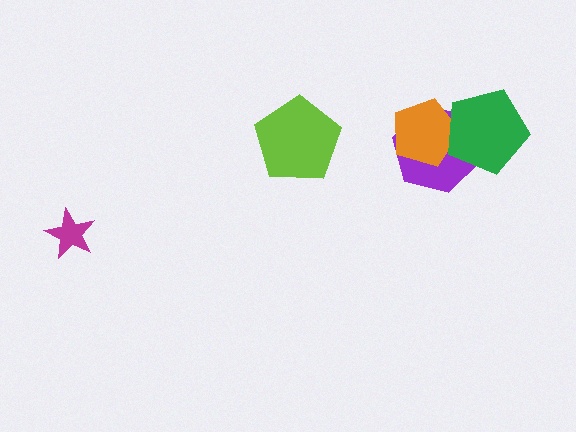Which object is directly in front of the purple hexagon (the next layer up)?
The orange pentagon is directly in front of the purple hexagon.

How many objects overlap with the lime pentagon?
0 objects overlap with the lime pentagon.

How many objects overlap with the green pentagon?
2 objects overlap with the green pentagon.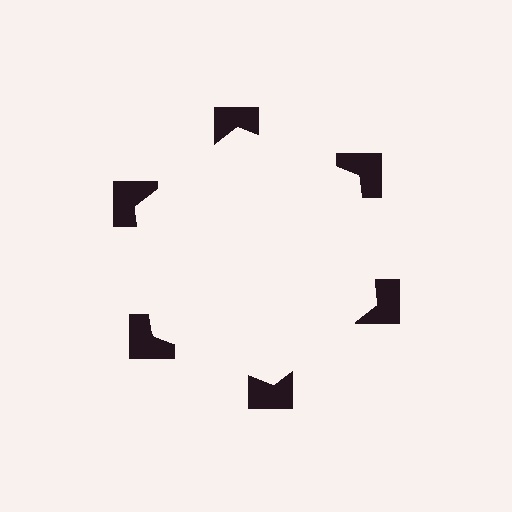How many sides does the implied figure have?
6 sides.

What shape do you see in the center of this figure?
An illusory hexagon — its edges are inferred from the aligned wedge cuts in the notched squares, not physically drawn.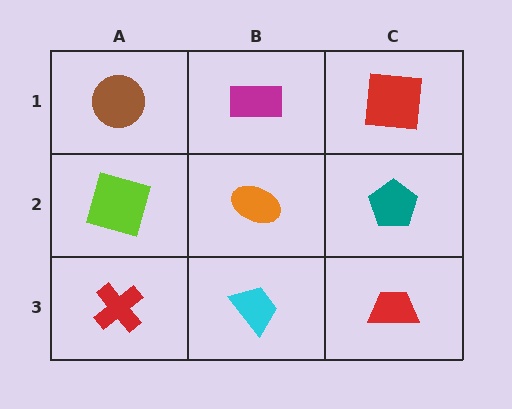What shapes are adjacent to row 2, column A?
A brown circle (row 1, column A), a red cross (row 3, column A), an orange ellipse (row 2, column B).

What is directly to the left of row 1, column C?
A magenta rectangle.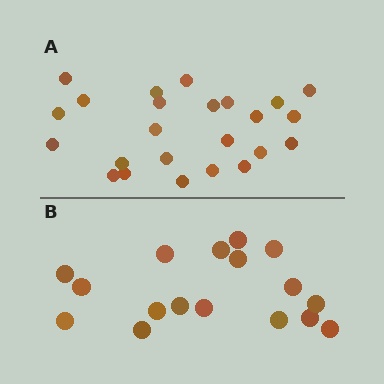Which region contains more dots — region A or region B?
Region A (the top region) has more dots.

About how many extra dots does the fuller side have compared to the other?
Region A has roughly 8 or so more dots than region B.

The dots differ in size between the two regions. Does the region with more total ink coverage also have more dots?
No. Region B has more total ink coverage because its dots are larger, but region A actually contains more individual dots. Total area can be misleading — the number of items is what matters here.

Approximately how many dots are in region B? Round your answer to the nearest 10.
About 20 dots. (The exact count is 17, which rounds to 20.)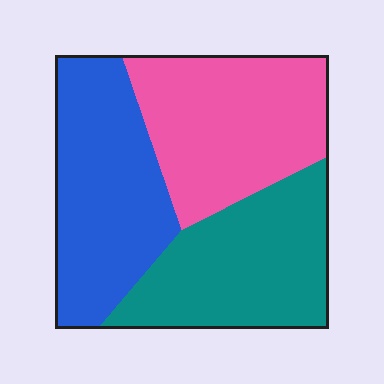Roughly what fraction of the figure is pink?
Pink covers roughly 35% of the figure.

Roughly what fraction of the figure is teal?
Teal takes up about one third (1/3) of the figure.